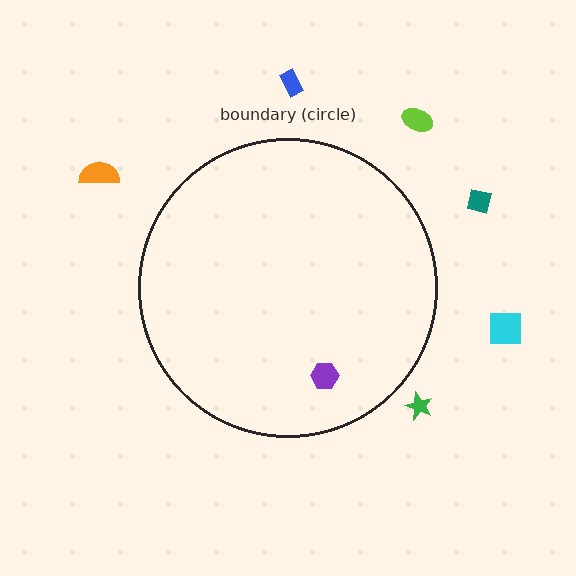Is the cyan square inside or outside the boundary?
Outside.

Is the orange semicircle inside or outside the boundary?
Outside.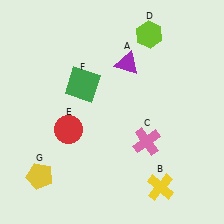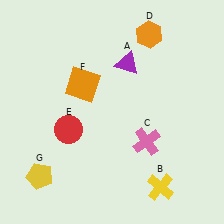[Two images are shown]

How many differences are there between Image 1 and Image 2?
There are 2 differences between the two images.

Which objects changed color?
D changed from lime to orange. F changed from green to orange.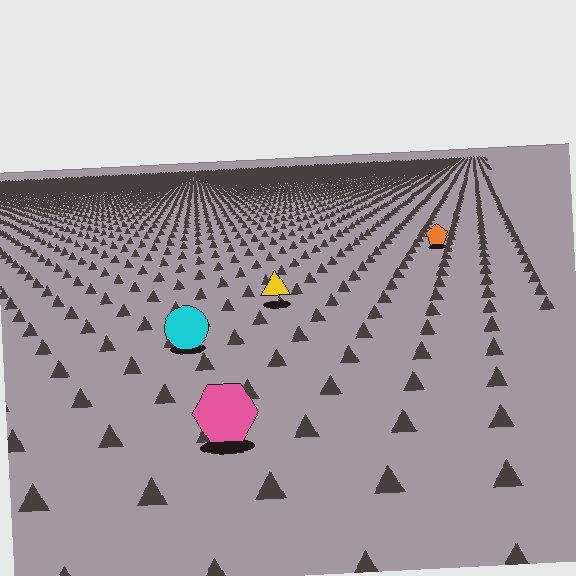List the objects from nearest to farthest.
From nearest to farthest: the pink hexagon, the cyan circle, the yellow triangle, the orange pentagon.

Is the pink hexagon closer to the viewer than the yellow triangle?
Yes. The pink hexagon is closer — you can tell from the texture gradient: the ground texture is coarser near it.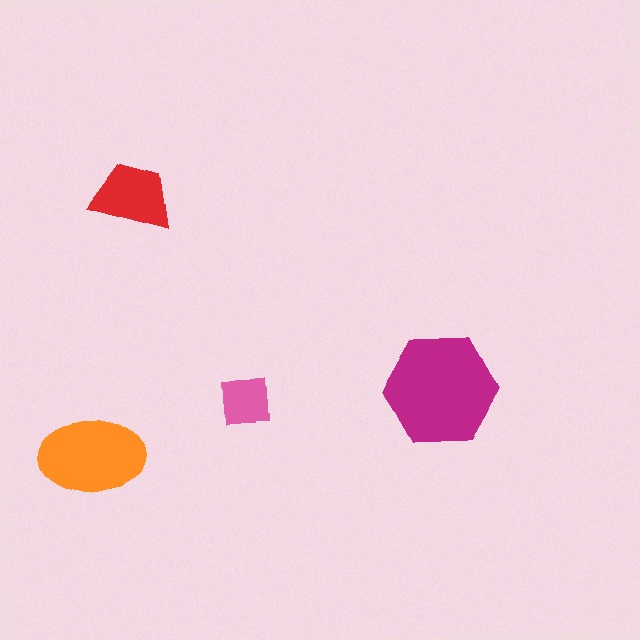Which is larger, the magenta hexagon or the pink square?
The magenta hexagon.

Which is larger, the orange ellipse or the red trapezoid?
The orange ellipse.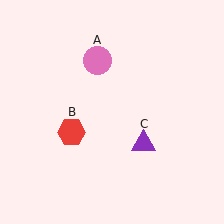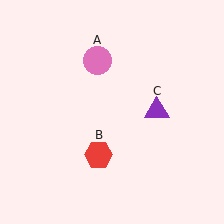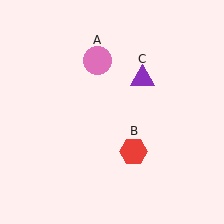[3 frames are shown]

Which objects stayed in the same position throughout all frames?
Pink circle (object A) remained stationary.